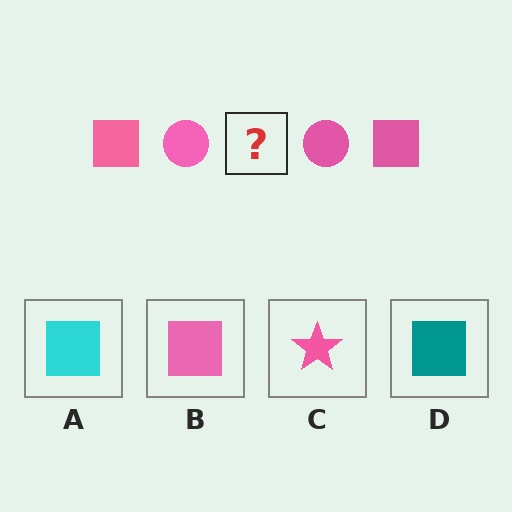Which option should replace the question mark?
Option B.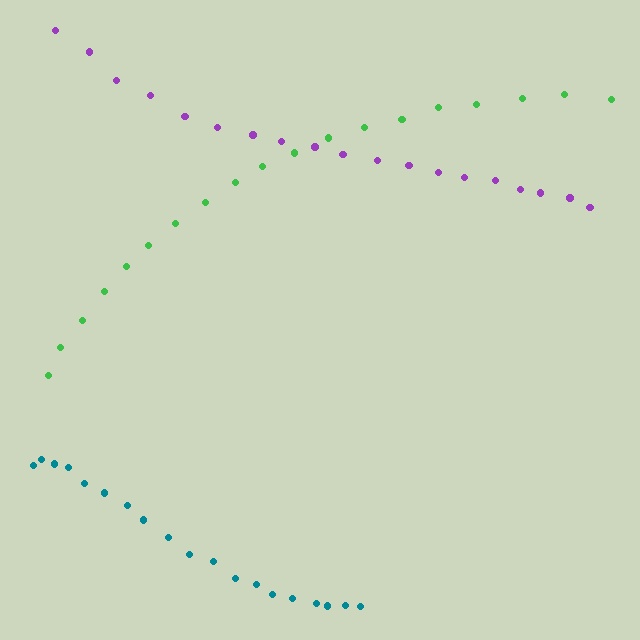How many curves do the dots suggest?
There are 3 distinct paths.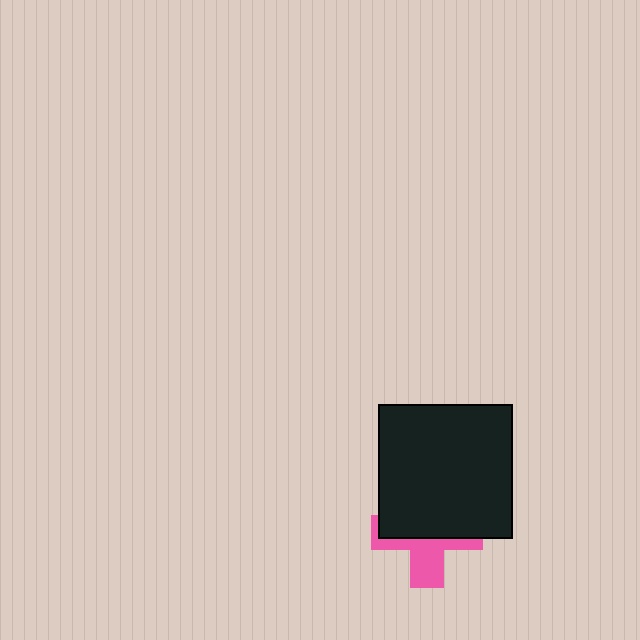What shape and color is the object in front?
The object in front is a black square.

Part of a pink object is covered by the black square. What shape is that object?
It is a cross.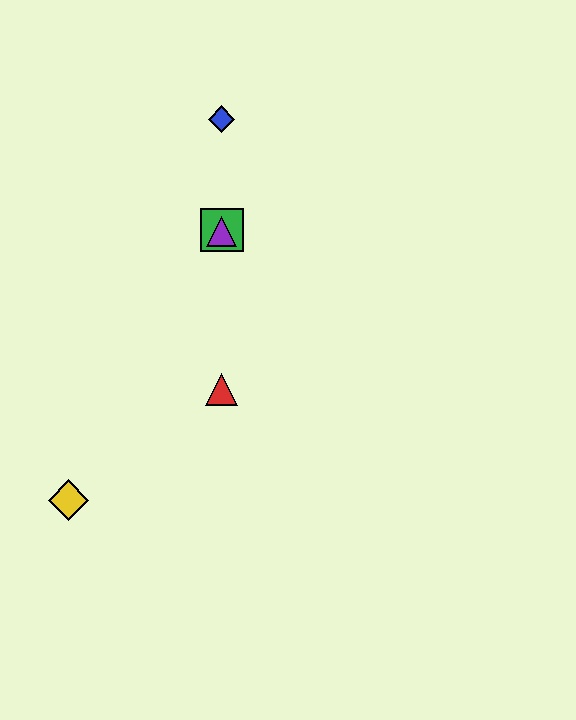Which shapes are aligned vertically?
The red triangle, the blue diamond, the green square, the purple triangle are aligned vertically.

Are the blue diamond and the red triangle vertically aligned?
Yes, both are at x≈222.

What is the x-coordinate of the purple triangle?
The purple triangle is at x≈222.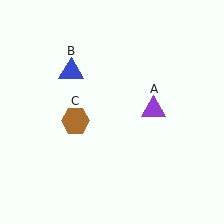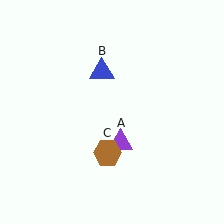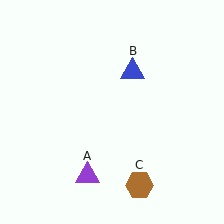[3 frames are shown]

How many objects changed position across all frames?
3 objects changed position: purple triangle (object A), blue triangle (object B), brown hexagon (object C).